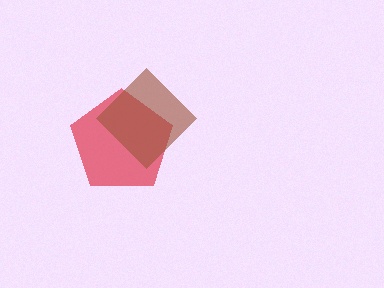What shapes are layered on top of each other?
The layered shapes are: a red pentagon, a brown diamond.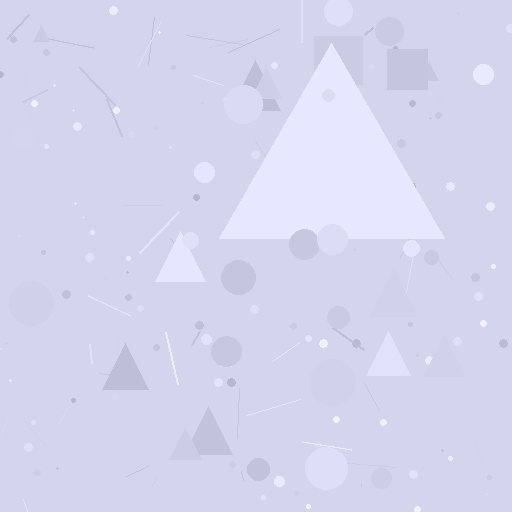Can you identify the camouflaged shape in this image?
The camouflaged shape is a triangle.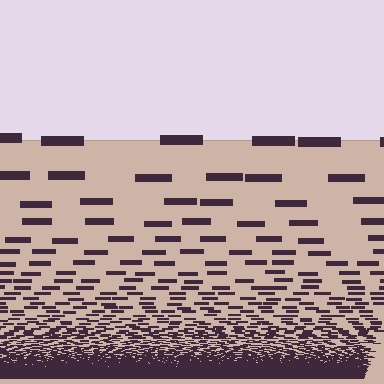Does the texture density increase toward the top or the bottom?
Density increases toward the bottom.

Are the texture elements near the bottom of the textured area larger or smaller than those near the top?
Smaller. The gradient is inverted — elements near the bottom are smaller and denser.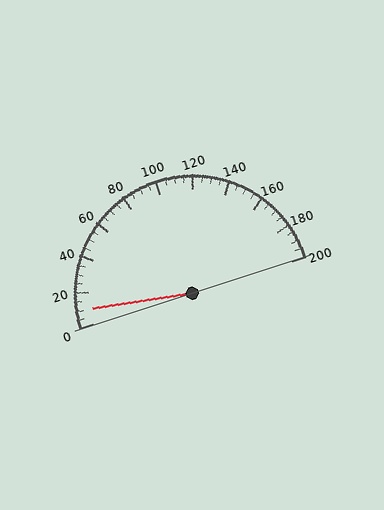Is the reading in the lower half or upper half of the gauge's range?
The reading is in the lower half of the range (0 to 200).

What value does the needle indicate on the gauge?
The needle indicates approximately 10.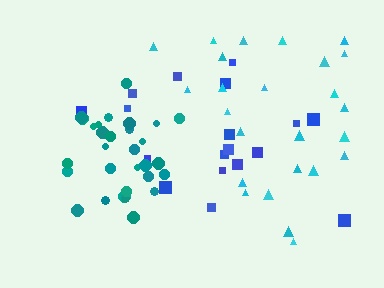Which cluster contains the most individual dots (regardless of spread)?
Teal (30).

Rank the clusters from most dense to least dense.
teal, cyan, blue.